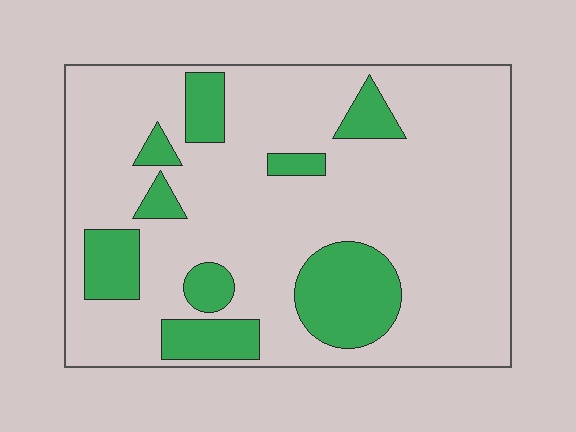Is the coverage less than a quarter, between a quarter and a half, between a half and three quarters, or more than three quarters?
Less than a quarter.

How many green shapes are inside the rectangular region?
9.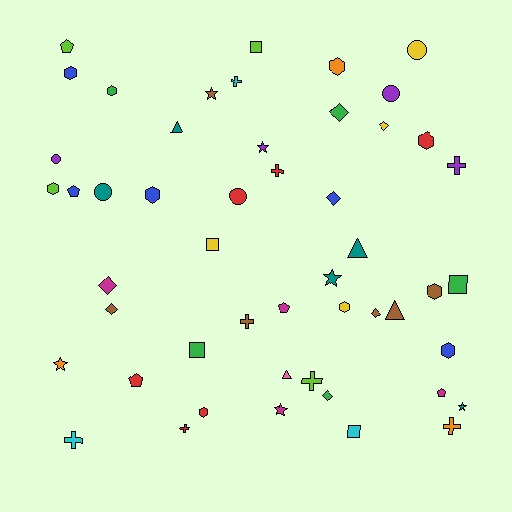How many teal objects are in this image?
There are 5 teal objects.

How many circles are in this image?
There are 5 circles.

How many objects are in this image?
There are 50 objects.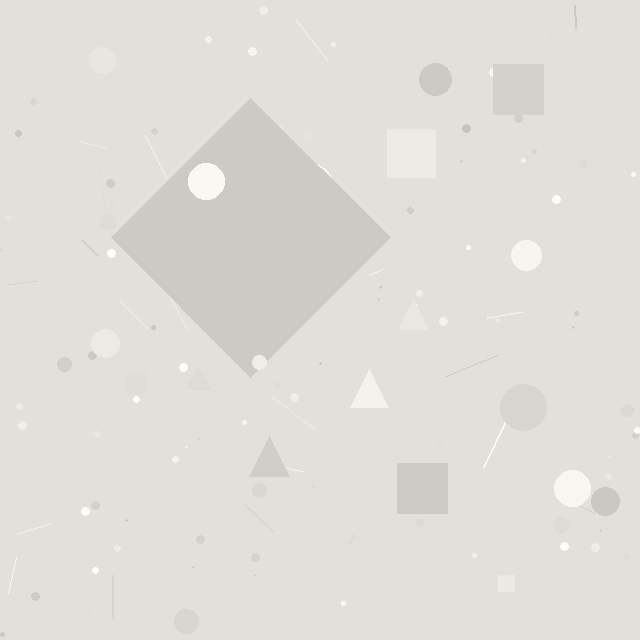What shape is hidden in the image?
A diamond is hidden in the image.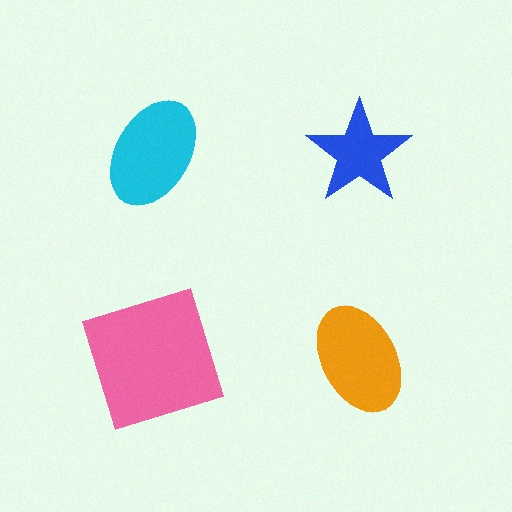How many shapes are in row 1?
2 shapes.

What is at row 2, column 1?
A pink square.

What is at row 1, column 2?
A blue star.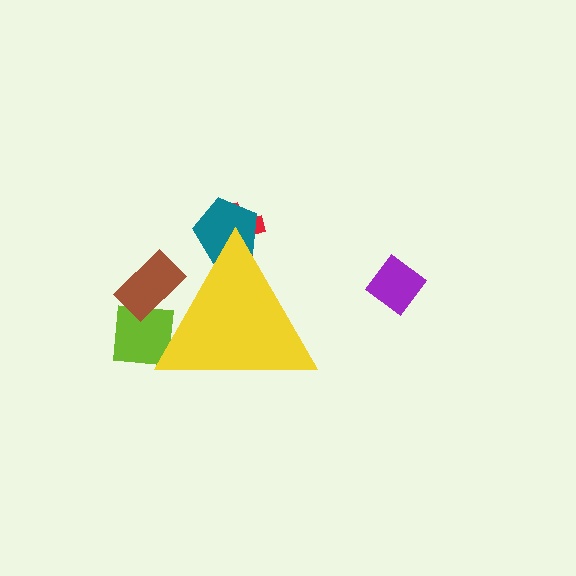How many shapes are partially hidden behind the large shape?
4 shapes are partially hidden.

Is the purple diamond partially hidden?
No, the purple diamond is fully visible.